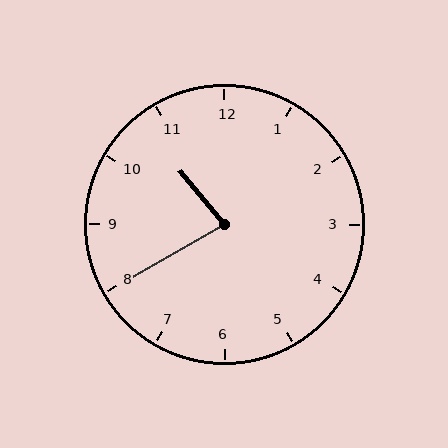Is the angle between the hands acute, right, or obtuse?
It is acute.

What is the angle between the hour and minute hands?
Approximately 80 degrees.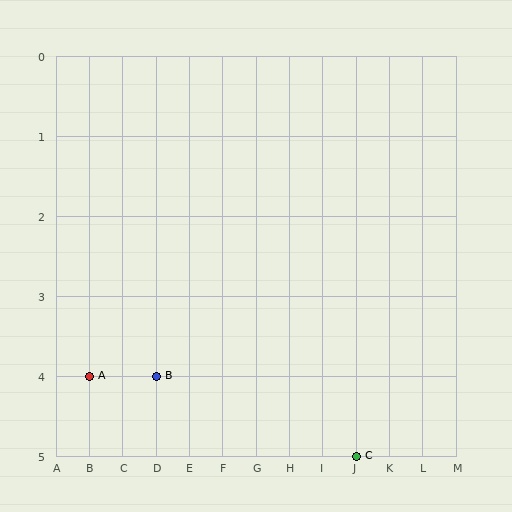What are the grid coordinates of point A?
Point A is at grid coordinates (B, 4).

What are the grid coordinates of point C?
Point C is at grid coordinates (J, 5).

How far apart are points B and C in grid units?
Points B and C are 6 columns and 1 row apart (about 6.1 grid units diagonally).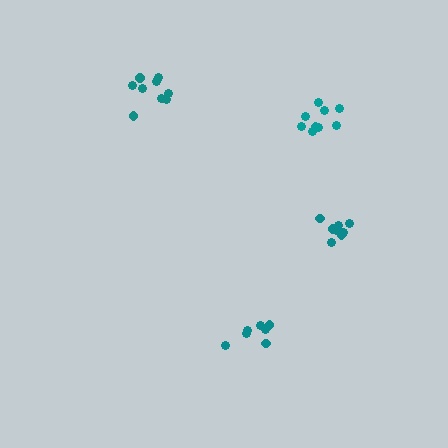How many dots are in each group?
Group 1: 9 dots, Group 2: 7 dots, Group 3: 9 dots, Group 4: 8 dots (33 total).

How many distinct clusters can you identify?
There are 4 distinct clusters.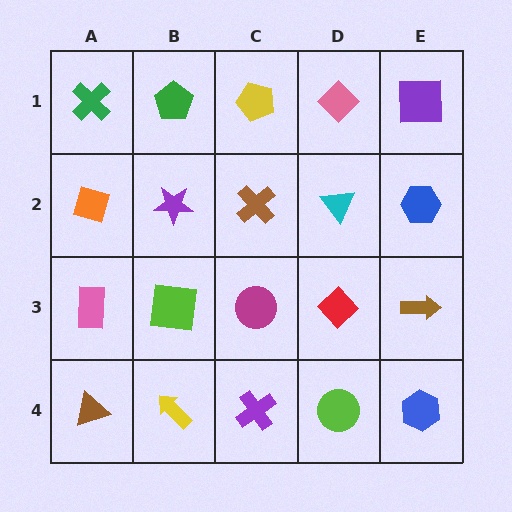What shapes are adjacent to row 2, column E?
A purple square (row 1, column E), a brown arrow (row 3, column E), a cyan triangle (row 2, column D).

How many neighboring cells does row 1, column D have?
3.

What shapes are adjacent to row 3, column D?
A cyan triangle (row 2, column D), a lime circle (row 4, column D), a magenta circle (row 3, column C), a brown arrow (row 3, column E).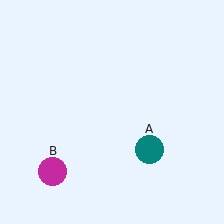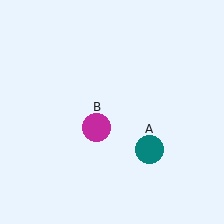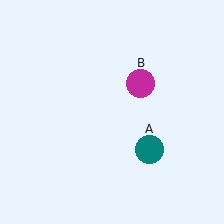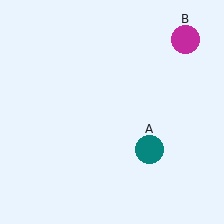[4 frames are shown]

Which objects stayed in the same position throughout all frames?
Teal circle (object A) remained stationary.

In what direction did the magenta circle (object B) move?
The magenta circle (object B) moved up and to the right.